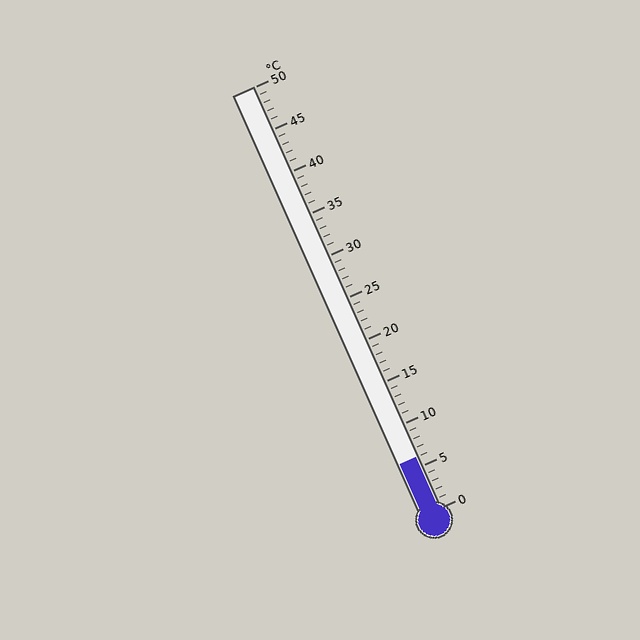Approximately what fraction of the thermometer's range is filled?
The thermometer is filled to approximately 10% of its range.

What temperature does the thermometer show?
The thermometer shows approximately 6°C.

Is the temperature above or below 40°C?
The temperature is below 40°C.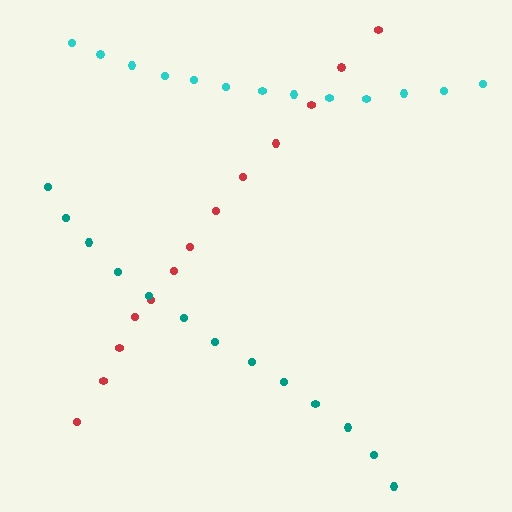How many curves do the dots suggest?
There are 3 distinct paths.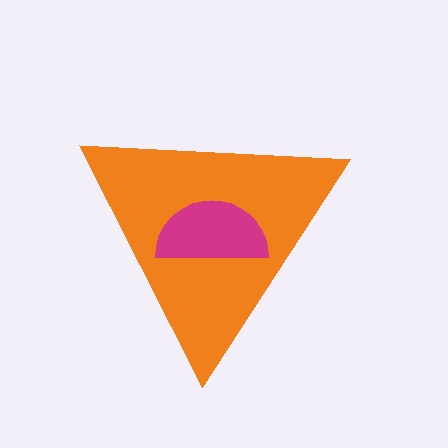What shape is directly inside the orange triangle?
The magenta semicircle.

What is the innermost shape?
The magenta semicircle.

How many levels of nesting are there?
2.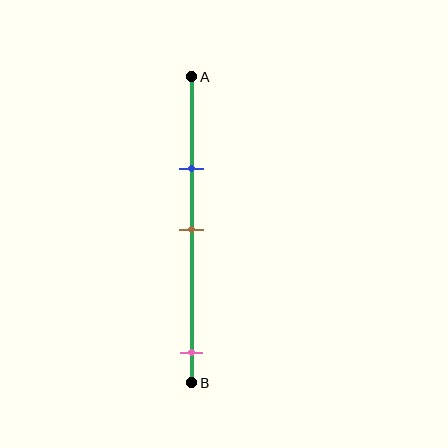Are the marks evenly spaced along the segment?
No, the marks are not evenly spaced.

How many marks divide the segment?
There are 3 marks dividing the segment.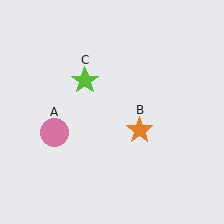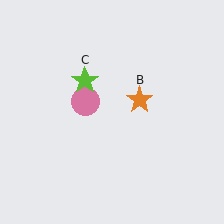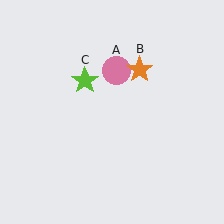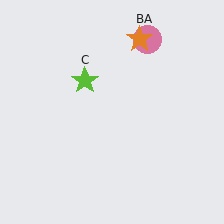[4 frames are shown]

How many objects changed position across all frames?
2 objects changed position: pink circle (object A), orange star (object B).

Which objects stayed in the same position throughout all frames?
Lime star (object C) remained stationary.